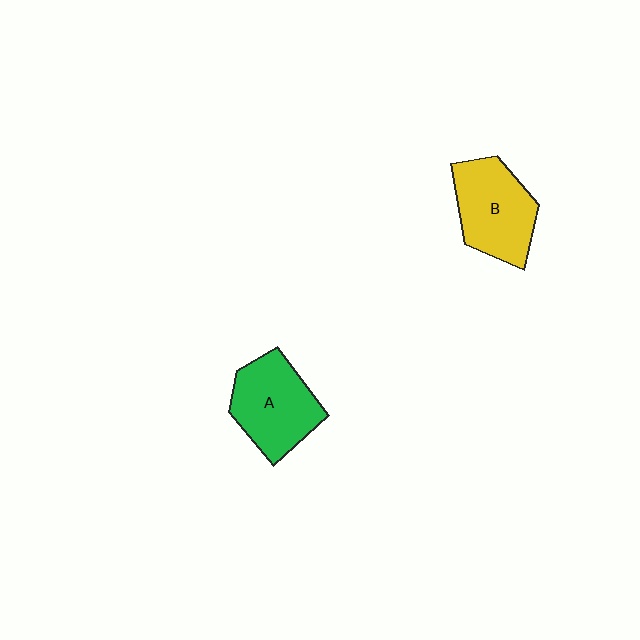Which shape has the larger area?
Shape A (green).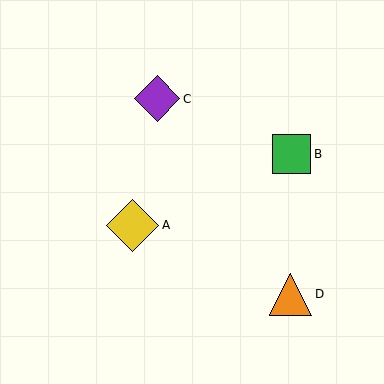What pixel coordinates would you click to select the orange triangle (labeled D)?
Click at (291, 294) to select the orange triangle D.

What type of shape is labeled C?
Shape C is a purple diamond.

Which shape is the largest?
The yellow diamond (labeled A) is the largest.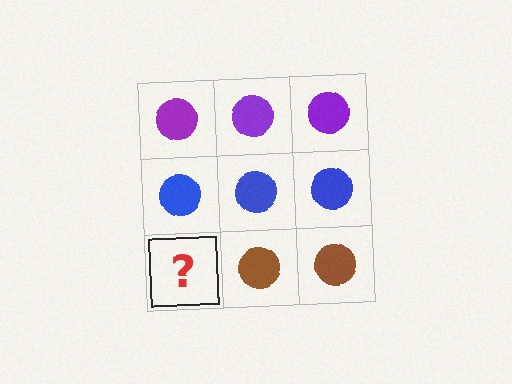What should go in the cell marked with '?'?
The missing cell should contain a brown circle.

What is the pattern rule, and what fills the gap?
The rule is that each row has a consistent color. The gap should be filled with a brown circle.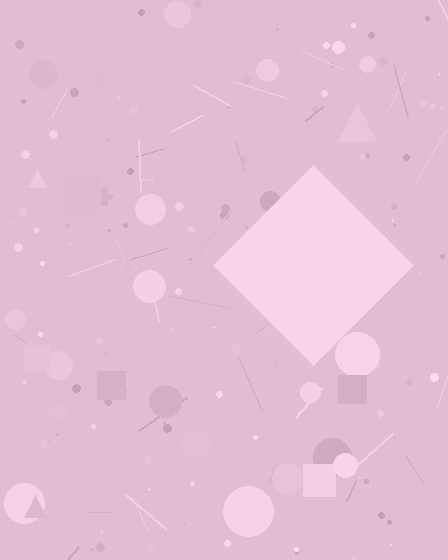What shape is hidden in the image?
A diamond is hidden in the image.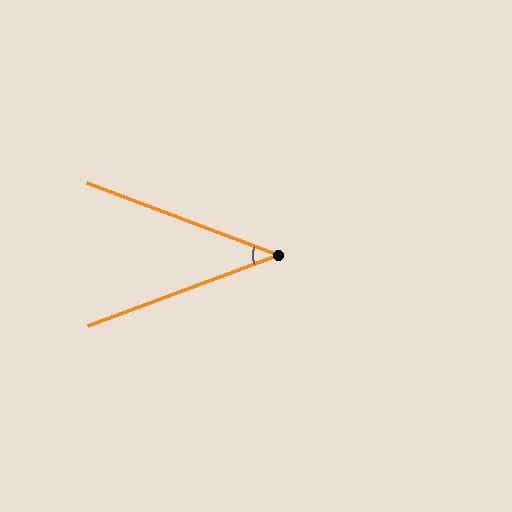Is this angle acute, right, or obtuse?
It is acute.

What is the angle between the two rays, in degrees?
Approximately 41 degrees.